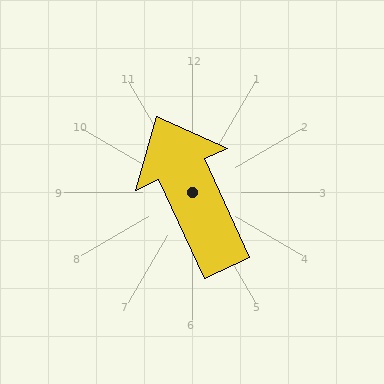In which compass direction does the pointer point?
Northwest.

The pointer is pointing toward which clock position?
Roughly 11 o'clock.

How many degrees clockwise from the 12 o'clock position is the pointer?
Approximately 335 degrees.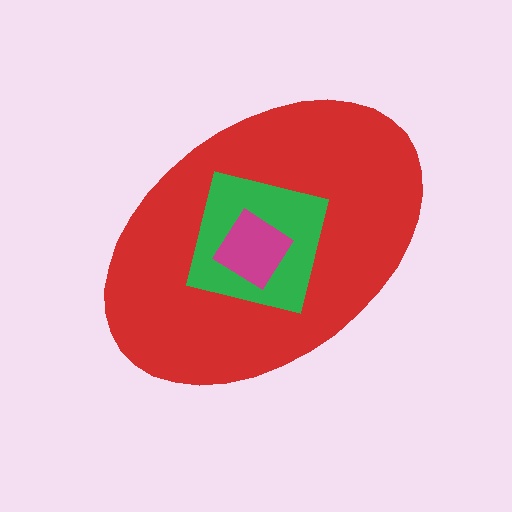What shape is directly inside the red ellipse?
The green square.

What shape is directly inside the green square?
The magenta diamond.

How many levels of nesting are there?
3.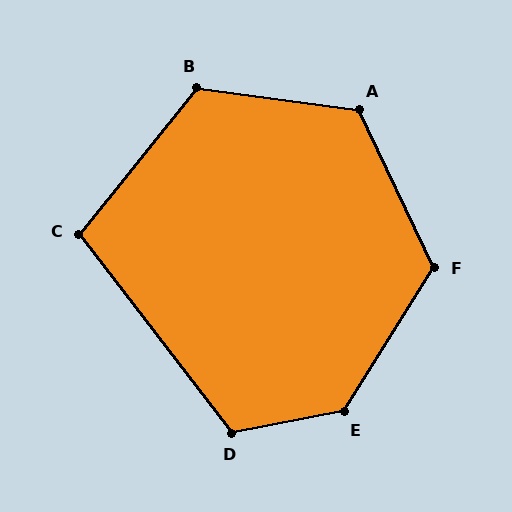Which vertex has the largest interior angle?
E, at approximately 133 degrees.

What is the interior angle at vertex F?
Approximately 122 degrees (obtuse).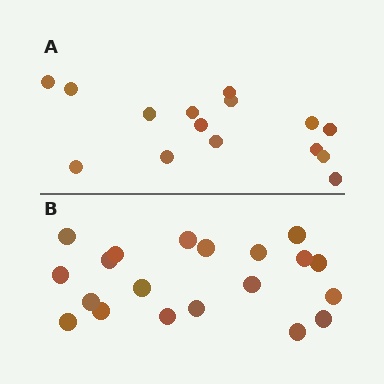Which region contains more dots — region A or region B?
Region B (the bottom region) has more dots.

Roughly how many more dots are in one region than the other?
Region B has about 5 more dots than region A.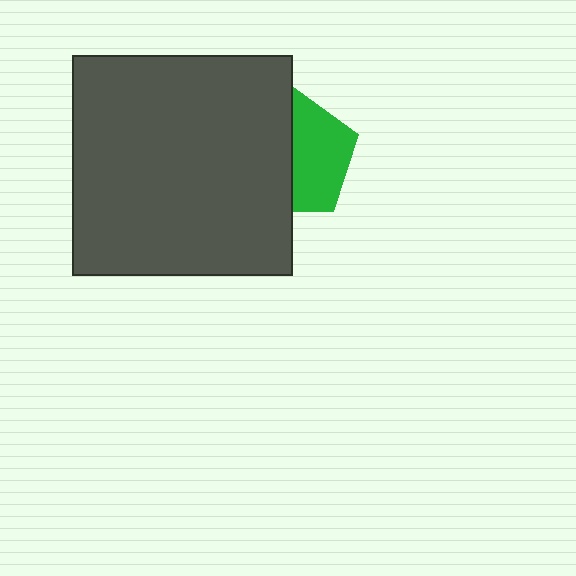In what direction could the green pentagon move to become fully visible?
The green pentagon could move right. That would shift it out from behind the dark gray square entirely.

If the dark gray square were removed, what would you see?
You would see the complete green pentagon.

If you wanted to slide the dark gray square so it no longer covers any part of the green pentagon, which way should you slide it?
Slide it left — that is the most direct way to separate the two shapes.